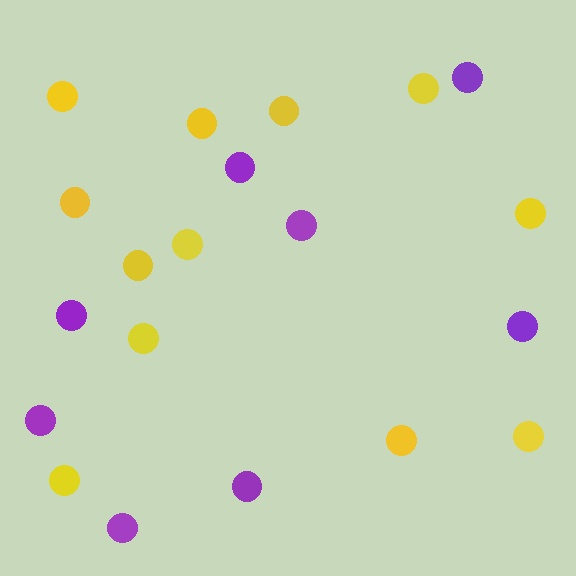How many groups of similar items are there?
There are 2 groups: one group of yellow circles (12) and one group of purple circles (8).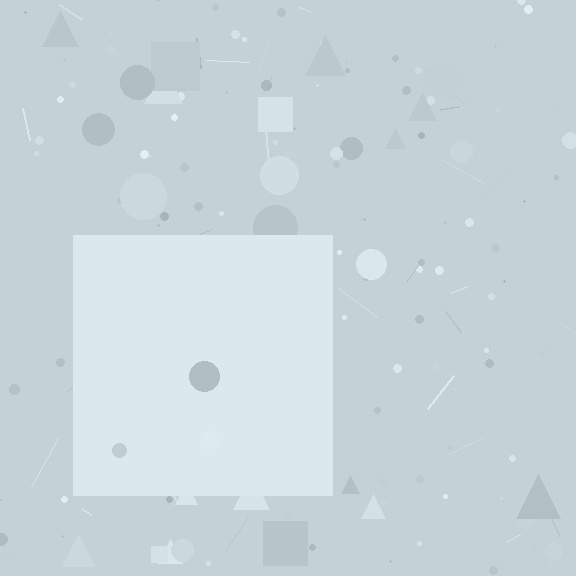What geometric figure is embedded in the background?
A square is embedded in the background.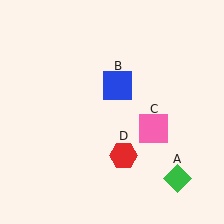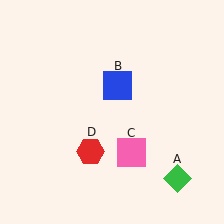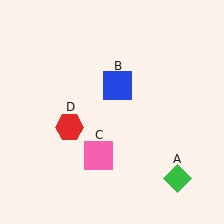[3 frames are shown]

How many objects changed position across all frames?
2 objects changed position: pink square (object C), red hexagon (object D).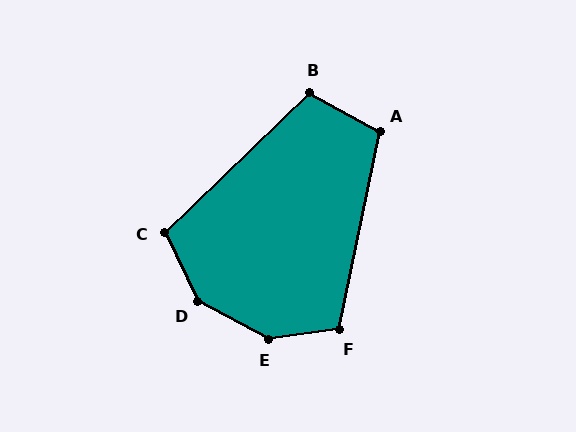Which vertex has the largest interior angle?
E, at approximately 145 degrees.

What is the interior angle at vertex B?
Approximately 108 degrees (obtuse).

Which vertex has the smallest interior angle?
A, at approximately 107 degrees.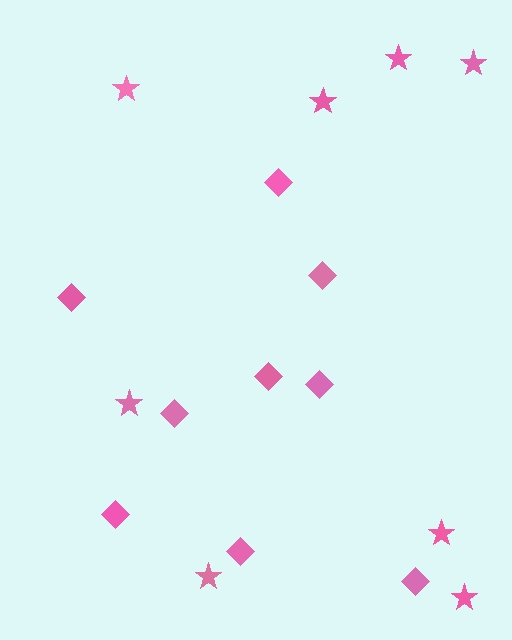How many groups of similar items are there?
There are 2 groups: one group of stars (8) and one group of diamonds (9).